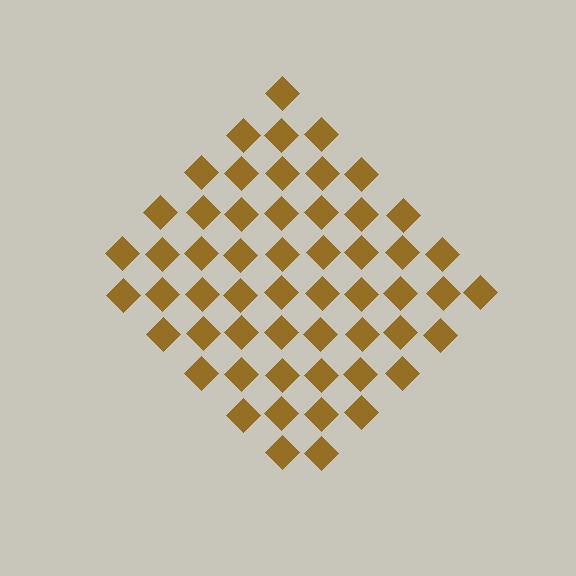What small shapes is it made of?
It is made of small diamonds.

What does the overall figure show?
The overall figure shows a diamond.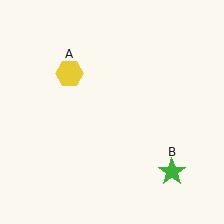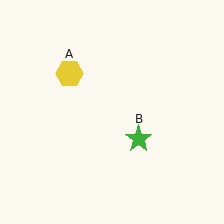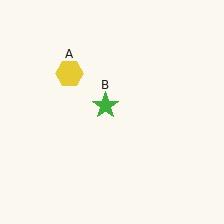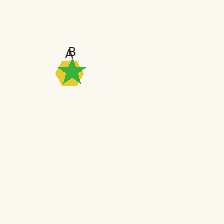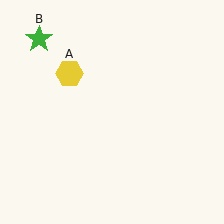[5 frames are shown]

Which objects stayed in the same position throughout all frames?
Yellow hexagon (object A) remained stationary.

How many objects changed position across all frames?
1 object changed position: green star (object B).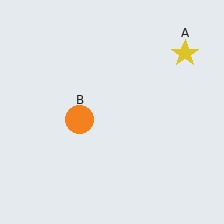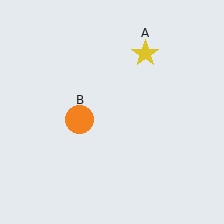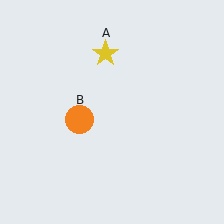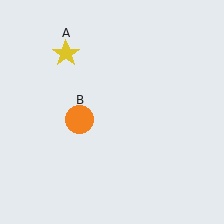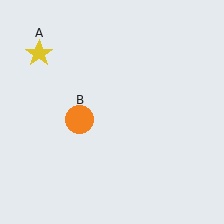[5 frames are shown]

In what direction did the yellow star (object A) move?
The yellow star (object A) moved left.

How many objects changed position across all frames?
1 object changed position: yellow star (object A).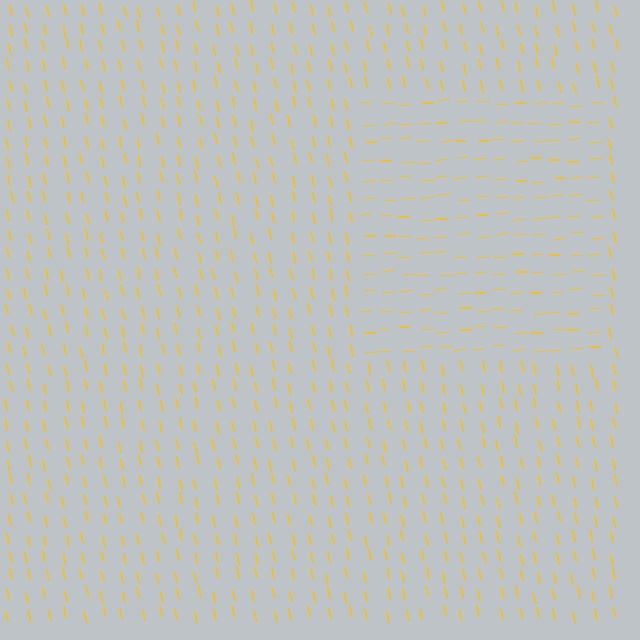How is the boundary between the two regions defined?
The boundary is defined purely by a change in line orientation (approximately 83 degrees difference). All lines are the same color and thickness.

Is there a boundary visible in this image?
Yes, there is a texture boundary formed by a change in line orientation.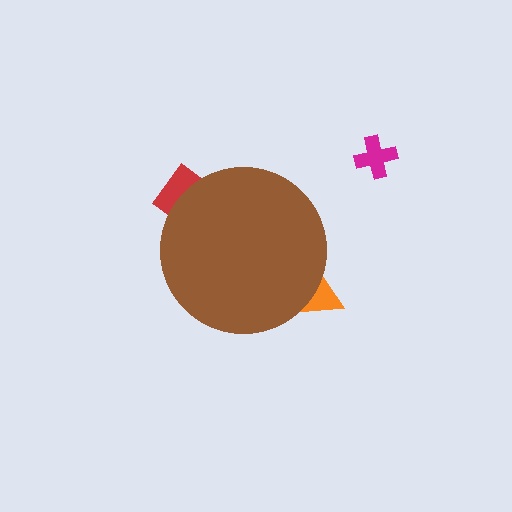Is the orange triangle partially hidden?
Yes, the orange triangle is partially hidden behind the brown circle.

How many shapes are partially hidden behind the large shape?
2 shapes are partially hidden.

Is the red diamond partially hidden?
Yes, the red diamond is partially hidden behind the brown circle.